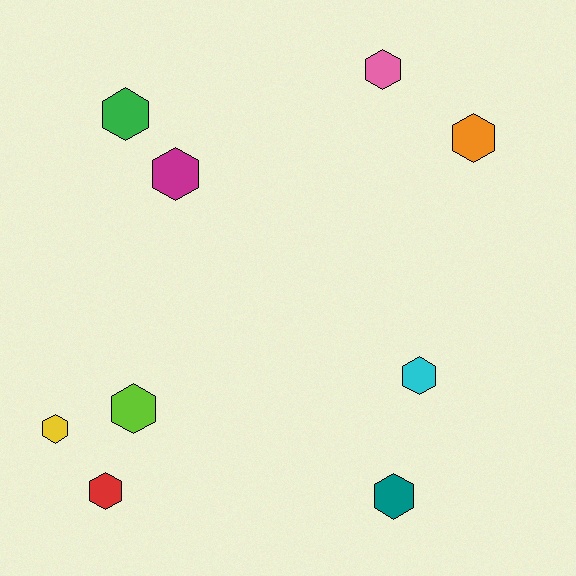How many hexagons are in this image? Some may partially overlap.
There are 9 hexagons.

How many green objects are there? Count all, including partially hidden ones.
There is 1 green object.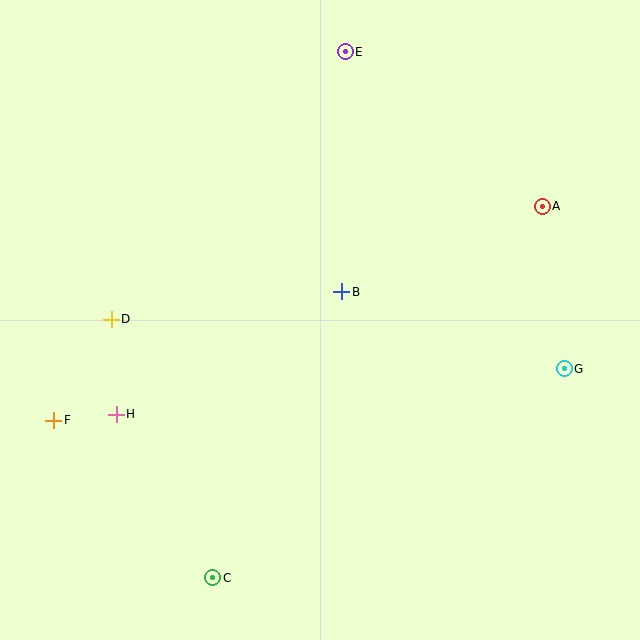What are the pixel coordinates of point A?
Point A is at (542, 206).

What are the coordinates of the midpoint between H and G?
The midpoint between H and G is at (340, 392).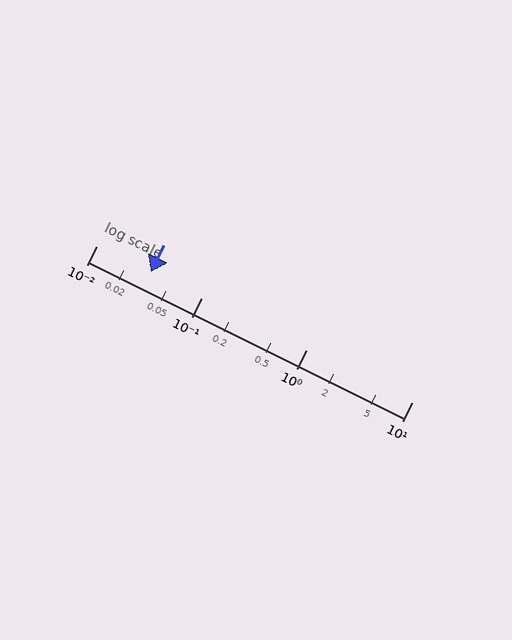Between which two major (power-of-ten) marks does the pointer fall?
The pointer is between 0.01 and 0.1.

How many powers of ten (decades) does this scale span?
The scale spans 3 decades, from 0.01 to 10.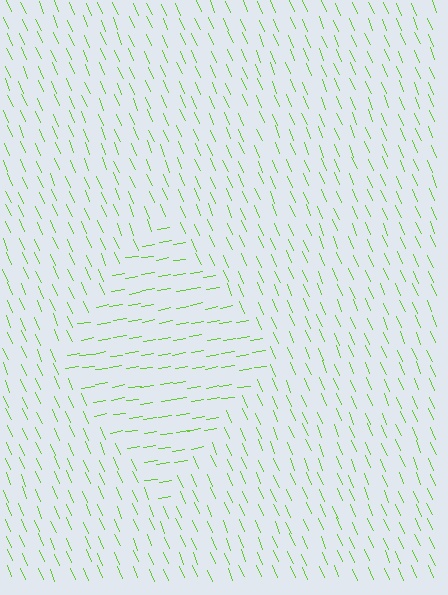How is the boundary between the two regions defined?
The boundary is defined purely by a change in line orientation (approximately 76 degrees difference). All lines are the same color and thickness.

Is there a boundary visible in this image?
Yes, there is a texture boundary formed by a change in line orientation.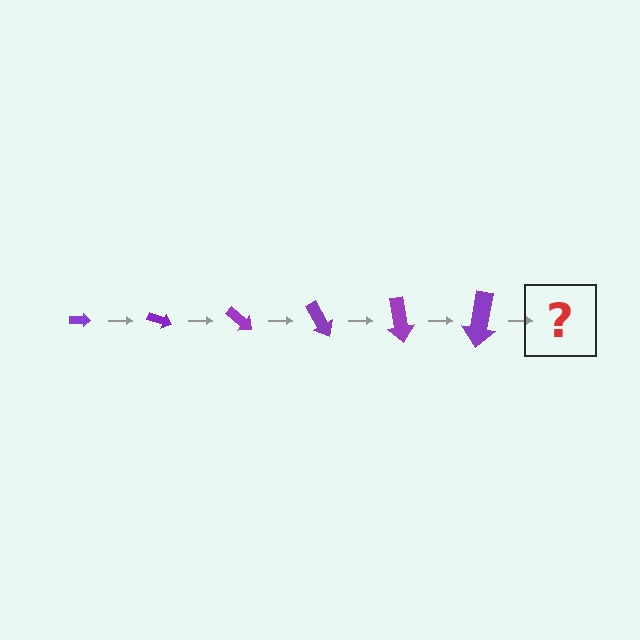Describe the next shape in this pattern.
It should be an arrow, larger than the previous one and rotated 120 degrees from the start.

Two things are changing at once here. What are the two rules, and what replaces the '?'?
The two rules are that the arrow grows larger each step and it rotates 20 degrees each step. The '?' should be an arrow, larger than the previous one and rotated 120 degrees from the start.